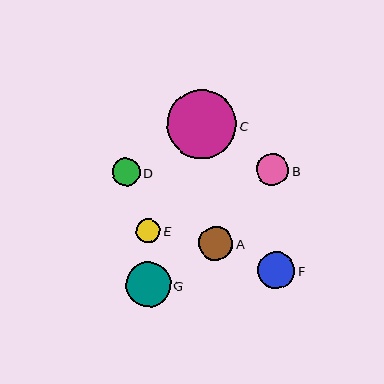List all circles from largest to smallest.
From largest to smallest: C, G, F, A, B, D, E.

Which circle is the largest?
Circle C is the largest with a size of approximately 69 pixels.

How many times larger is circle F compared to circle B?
Circle F is approximately 1.2 times the size of circle B.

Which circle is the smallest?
Circle E is the smallest with a size of approximately 24 pixels.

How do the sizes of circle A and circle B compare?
Circle A and circle B are approximately the same size.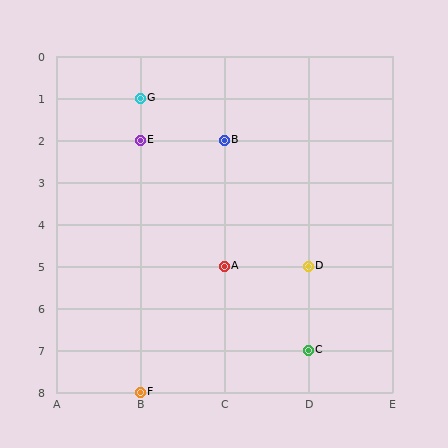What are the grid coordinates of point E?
Point E is at grid coordinates (B, 2).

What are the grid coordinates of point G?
Point G is at grid coordinates (B, 1).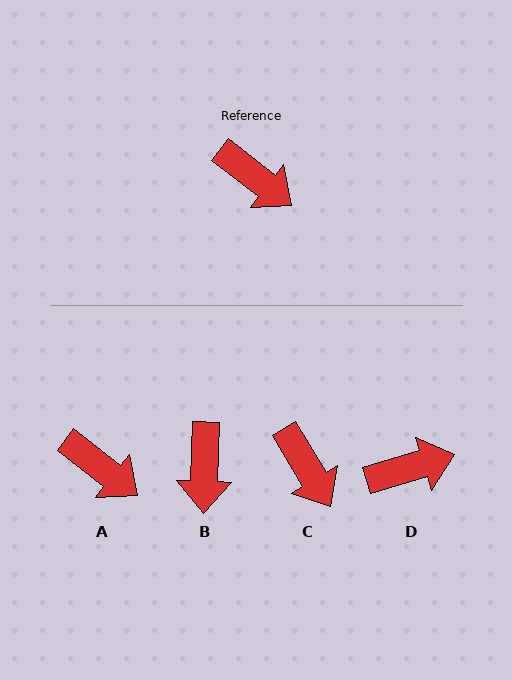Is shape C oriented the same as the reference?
No, it is off by about 21 degrees.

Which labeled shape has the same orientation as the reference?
A.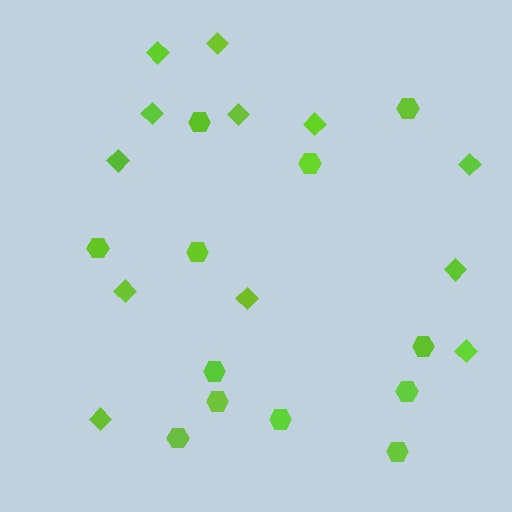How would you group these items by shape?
There are 2 groups: one group of diamonds (12) and one group of hexagons (12).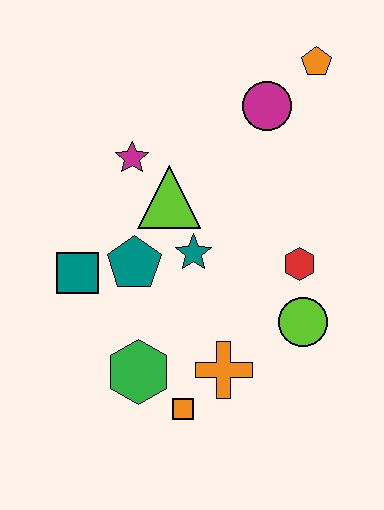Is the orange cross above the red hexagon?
No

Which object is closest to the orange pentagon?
The magenta circle is closest to the orange pentagon.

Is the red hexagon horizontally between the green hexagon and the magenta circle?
No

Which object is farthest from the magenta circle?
The orange square is farthest from the magenta circle.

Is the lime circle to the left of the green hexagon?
No